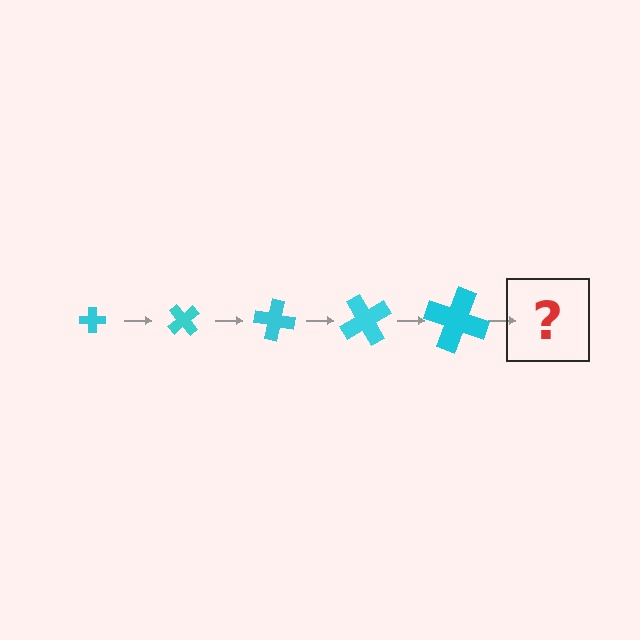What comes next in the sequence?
The next element should be a cross, larger than the previous one and rotated 250 degrees from the start.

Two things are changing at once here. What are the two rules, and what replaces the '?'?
The two rules are that the cross grows larger each step and it rotates 50 degrees each step. The '?' should be a cross, larger than the previous one and rotated 250 degrees from the start.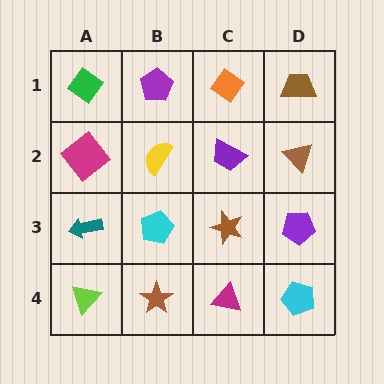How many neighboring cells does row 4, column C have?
3.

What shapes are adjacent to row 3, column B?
A yellow semicircle (row 2, column B), a brown star (row 4, column B), a teal arrow (row 3, column A), a brown star (row 3, column C).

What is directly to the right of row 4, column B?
A magenta triangle.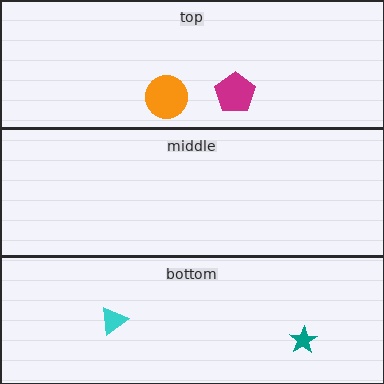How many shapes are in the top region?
2.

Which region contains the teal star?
The bottom region.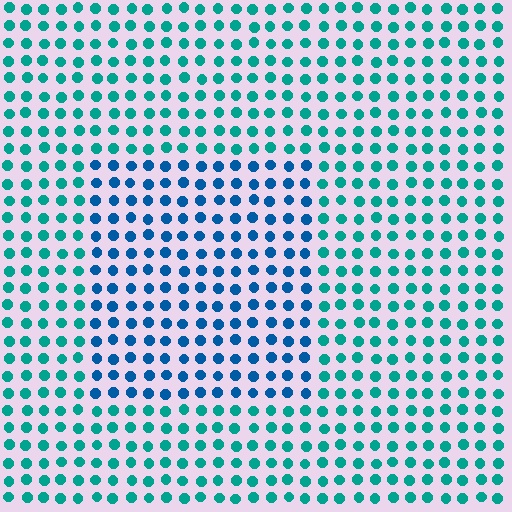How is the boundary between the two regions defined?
The boundary is defined purely by a slight shift in hue (about 34 degrees). Spacing, size, and orientation are identical on both sides.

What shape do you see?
I see a rectangle.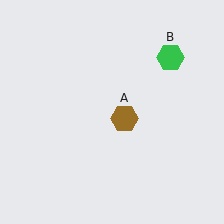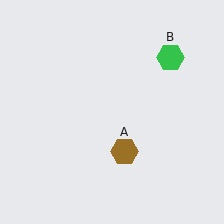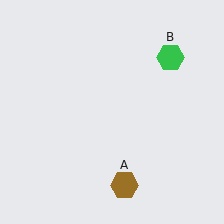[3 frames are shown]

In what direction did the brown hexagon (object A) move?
The brown hexagon (object A) moved down.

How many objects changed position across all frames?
1 object changed position: brown hexagon (object A).